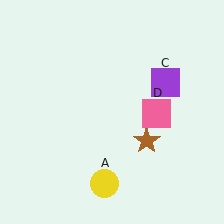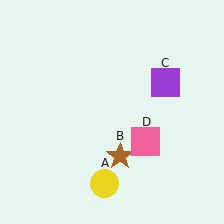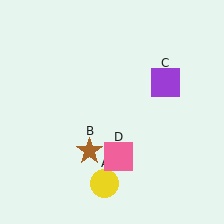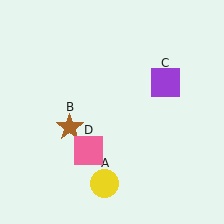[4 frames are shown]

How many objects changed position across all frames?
2 objects changed position: brown star (object B), pink square (object D).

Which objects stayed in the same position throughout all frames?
Yellow circle (object A) and purple square (object C) remained stationary.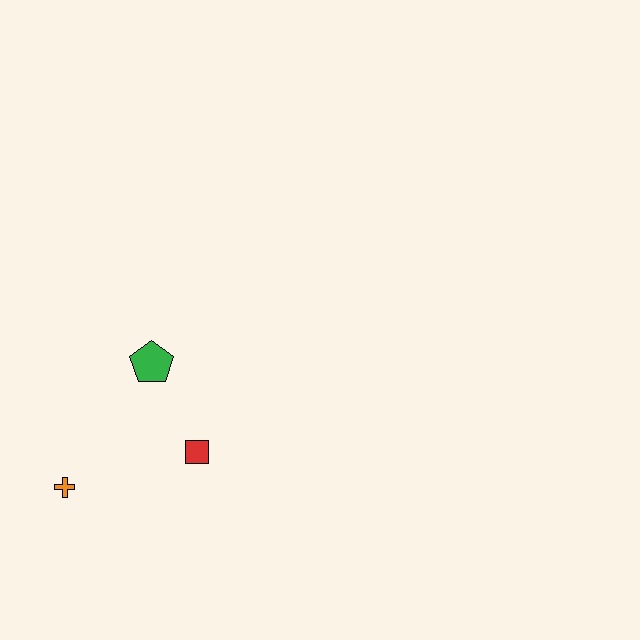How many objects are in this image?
There are 3 objects.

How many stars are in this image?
There are no stars.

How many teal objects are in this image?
There are no teal objects.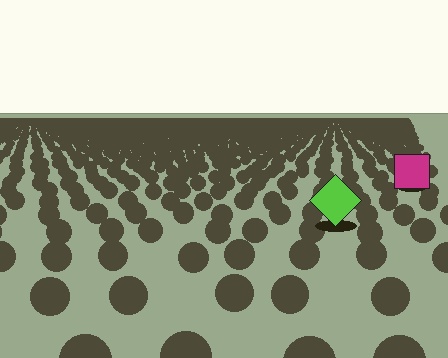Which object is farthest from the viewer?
The magenta square is farthest from the viewer. It appears smaller and the ground texture around it is denser.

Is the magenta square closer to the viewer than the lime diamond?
No. The lime diamond is closer — you can tell from the texture gradient: the ground texture is coarser near it.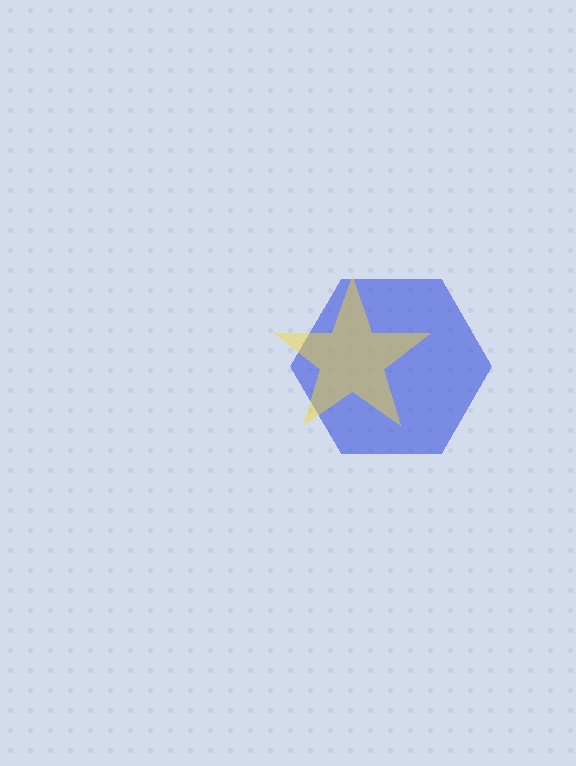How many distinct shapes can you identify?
There are 2 distinct shapes: a blue hexagon, a yellow star.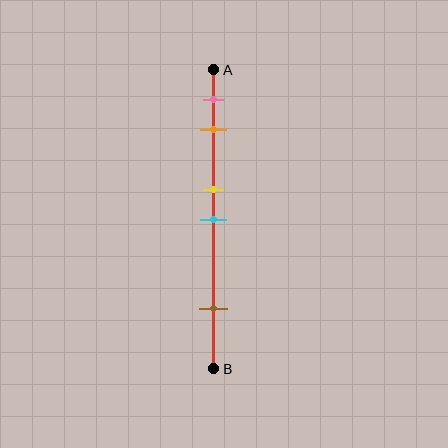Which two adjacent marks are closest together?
The yellow and cyan marks are the closest adjacent pair.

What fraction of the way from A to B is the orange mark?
The orange mark is approximately 20% (0.2) of the way from A to B.